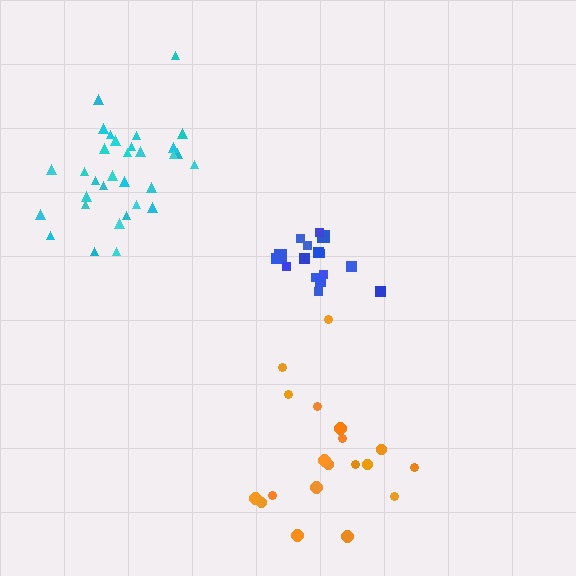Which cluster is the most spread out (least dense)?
Orange.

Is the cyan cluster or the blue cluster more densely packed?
Cyan.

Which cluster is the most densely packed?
Cyan.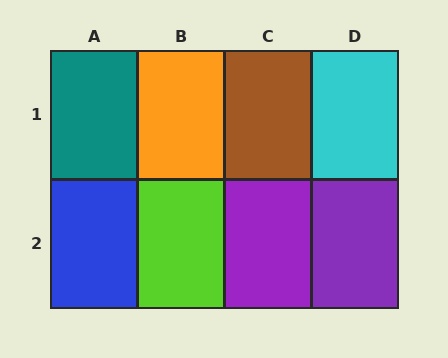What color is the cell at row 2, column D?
Purple.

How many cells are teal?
1 cell is teal.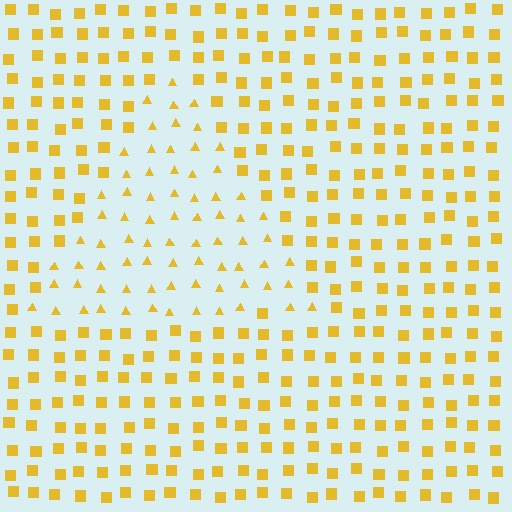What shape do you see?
I see a triangle.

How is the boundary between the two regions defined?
The boundary is defined by a change in element shape: triangles inside vs. squares outside. All elements share the same color and spacing.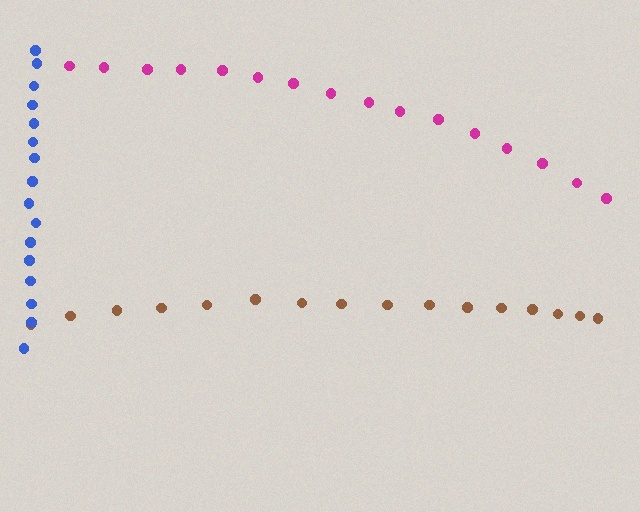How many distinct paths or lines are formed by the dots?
There are 3 distinct paths.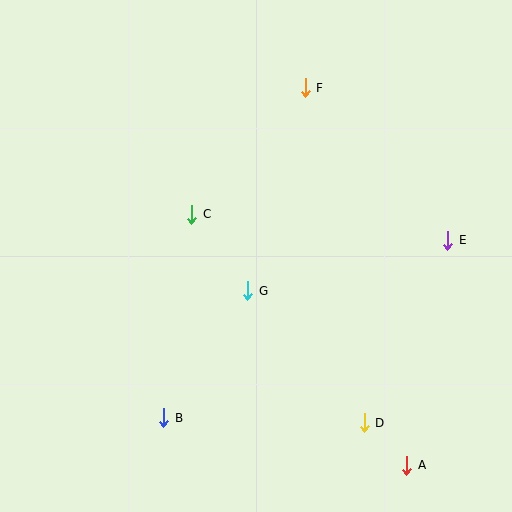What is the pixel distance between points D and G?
The distance between D and G is 176 pixels.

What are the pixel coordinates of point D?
Point D is at (364, 423).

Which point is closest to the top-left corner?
Point C is closest to the top-left corner.